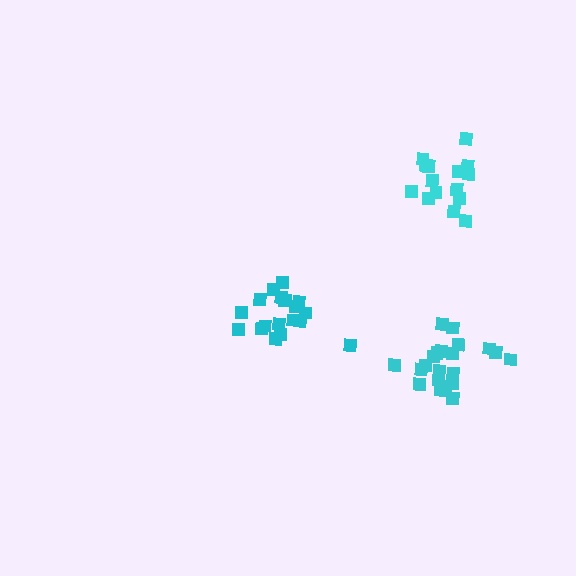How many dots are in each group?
Group 1: 15 dots, Group 2: 21 dots, Group 3: 19 dots (55 total).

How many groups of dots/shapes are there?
There are 3 groups.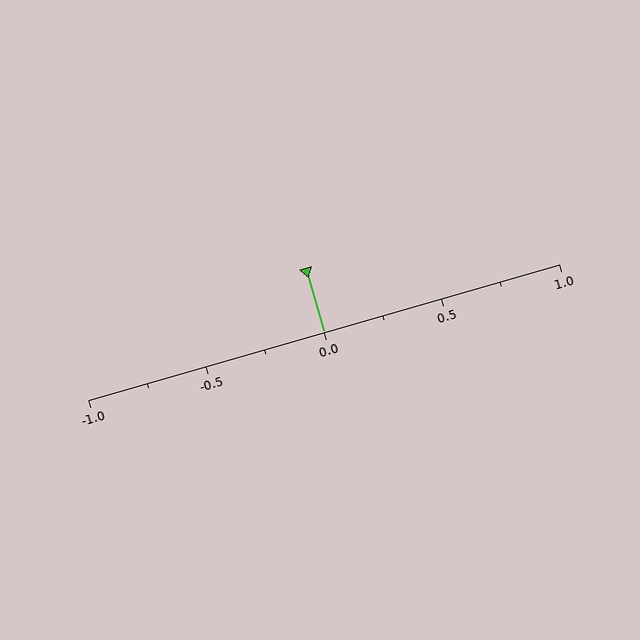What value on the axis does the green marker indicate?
The marker indicates approximately 0.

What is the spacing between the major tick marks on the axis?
The major ticks are spaced 0.5 apart.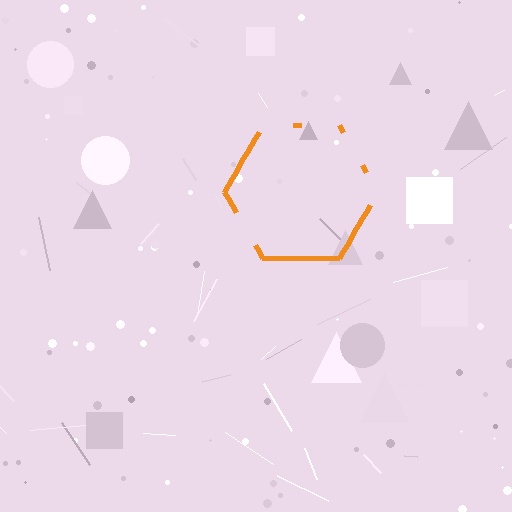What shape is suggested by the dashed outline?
The dashed outline suggests a hexagon.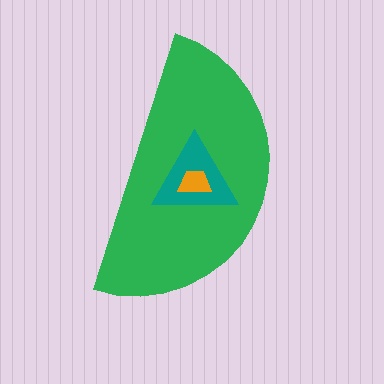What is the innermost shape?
The orange trapezoid.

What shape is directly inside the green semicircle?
The teal triangle.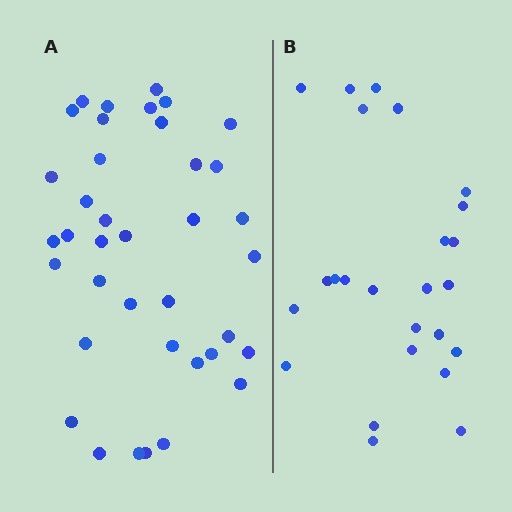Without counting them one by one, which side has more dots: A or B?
Region A (the left region) has more dots.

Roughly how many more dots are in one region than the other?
Region A has approximately 15 more dots than region B.